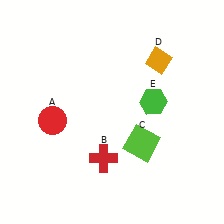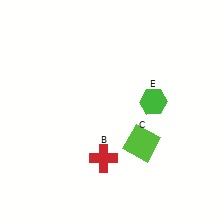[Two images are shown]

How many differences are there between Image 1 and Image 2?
There are 2 differences between the two images.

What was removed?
The red circle (A), the orange diamond (D) were removed in Image 2.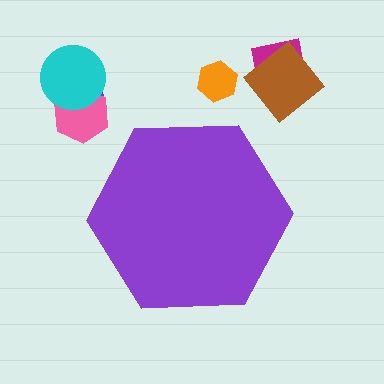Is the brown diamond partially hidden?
No, the brown diamond is fully visible.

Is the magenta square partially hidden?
No, the magenta square is fully visible.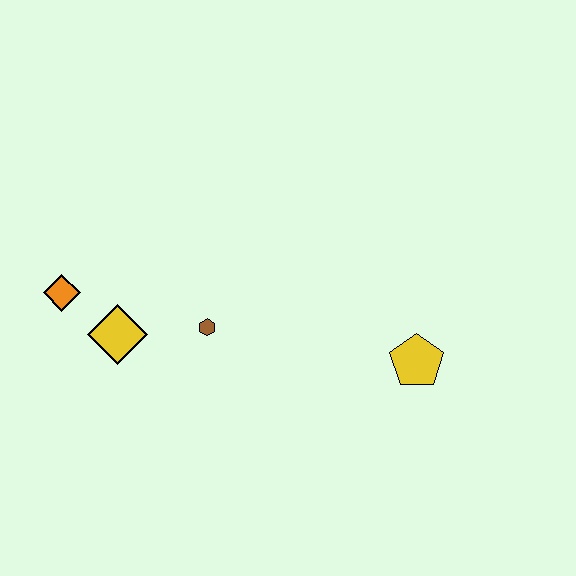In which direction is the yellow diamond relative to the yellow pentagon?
The yellow diamond is to the left of the yellow pentagon.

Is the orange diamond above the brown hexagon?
Yes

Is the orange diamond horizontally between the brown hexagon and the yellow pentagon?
No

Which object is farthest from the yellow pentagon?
The orange diamond is farthest from the yellow pentagon.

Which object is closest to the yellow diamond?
The orange diamond is closest to the yellow diamond.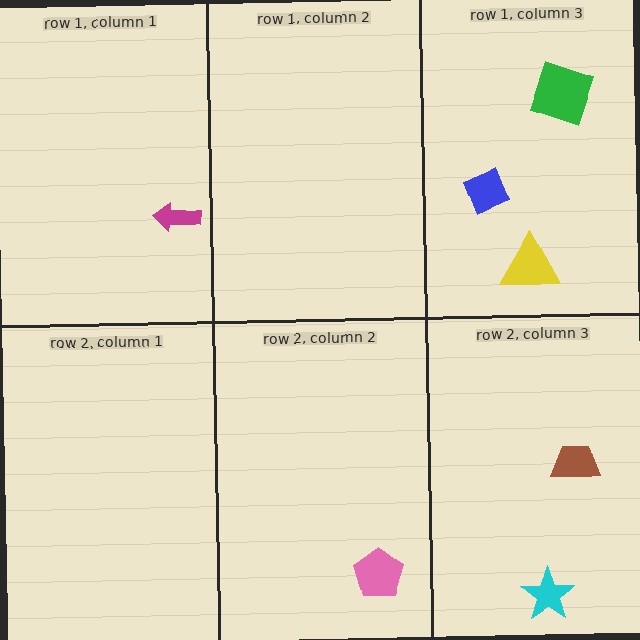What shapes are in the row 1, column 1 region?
The magenta arrow.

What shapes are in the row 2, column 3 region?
The brown trapezoid, the cyan star.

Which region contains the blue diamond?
The row 1, column 3 region.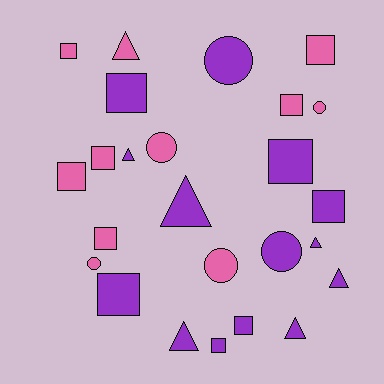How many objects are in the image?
There are 25 objects.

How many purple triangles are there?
There are 6 purple triangles.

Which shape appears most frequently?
Square, with 12 objects.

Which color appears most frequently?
Purple, with 14 objects.